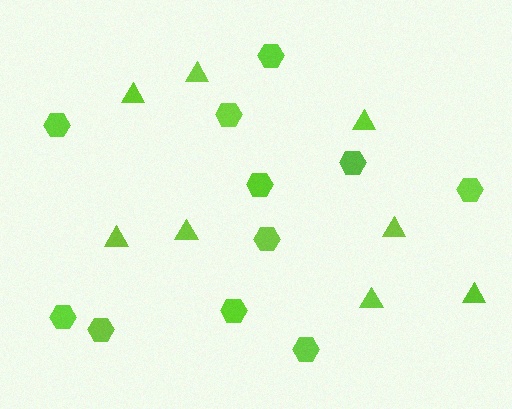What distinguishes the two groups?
There are 2 groups: one group of triangles (8) and one group of hexagons (11).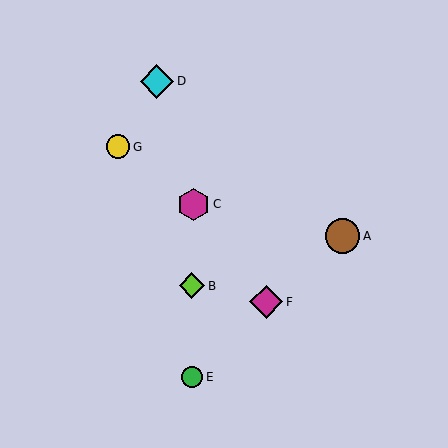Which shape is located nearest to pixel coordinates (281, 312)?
The magenta diamond (labeled F) at (266, 302) is nearest to that location.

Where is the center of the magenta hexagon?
The center of the magenta hexagon is at (194, 205).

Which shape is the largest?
The brown circle (labeled A) is the largest.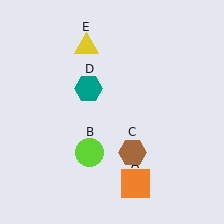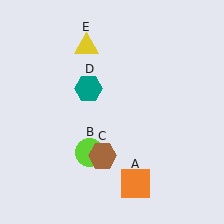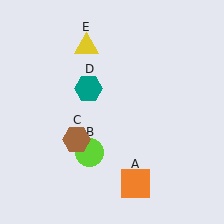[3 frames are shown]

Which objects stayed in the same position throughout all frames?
Orange square (object A) and lime circle (object B) and teal hexagon (object D) and yellow triangle (object E) remained stationary.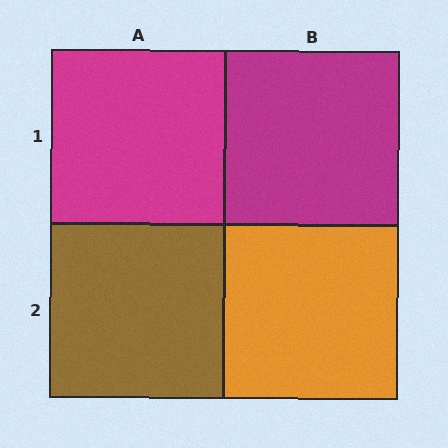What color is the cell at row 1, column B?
Magenta.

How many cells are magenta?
2 cells are magenta.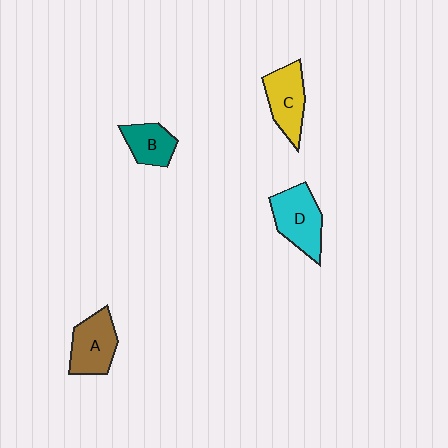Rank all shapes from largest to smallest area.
From largest to smallest: D (cyan), A (brown), C (yellow), B (teal).